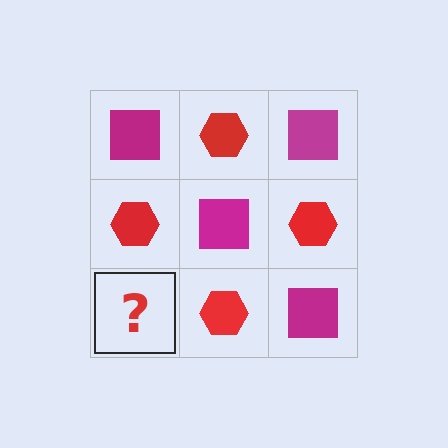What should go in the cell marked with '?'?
The missing cell should contain a magenta square.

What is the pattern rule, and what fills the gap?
The rule is that it alternates magenta square and red hexagon in a checkerboard pattern. The gap should be filled with a magenta square.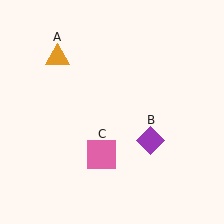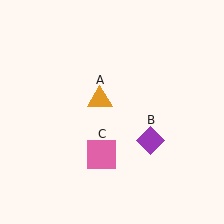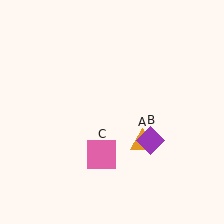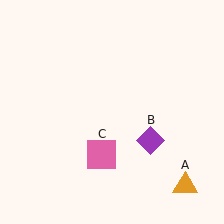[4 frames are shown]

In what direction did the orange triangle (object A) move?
The orange triangle (object A) moved down and to the right.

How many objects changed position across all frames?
1 object changed position: orange triangle (object A).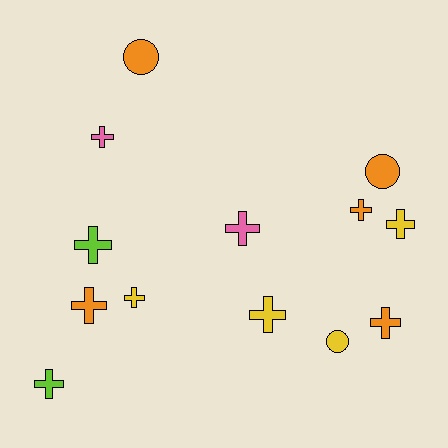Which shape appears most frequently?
Cross, with 10 objects.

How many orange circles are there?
There are 2 orange circles.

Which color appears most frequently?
Orange, with 5 objects.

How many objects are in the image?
There are 13 objects.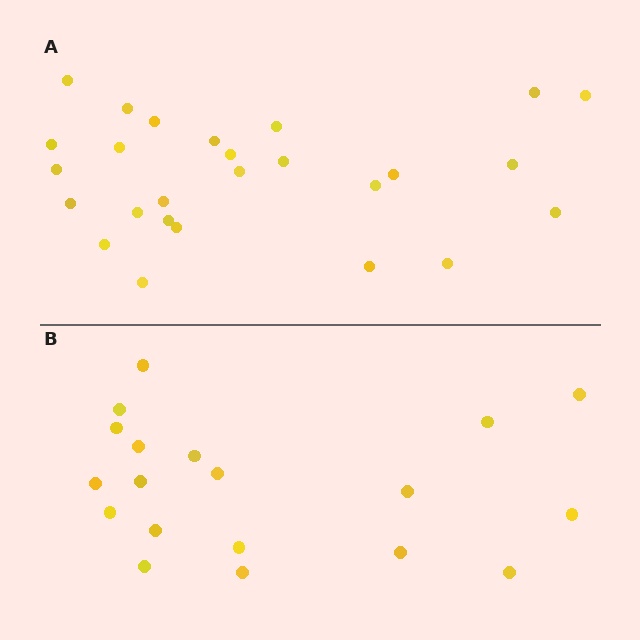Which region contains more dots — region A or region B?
Region A (the top region) has more dots.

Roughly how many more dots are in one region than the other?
Region A has roughly 8 or so more dots than region B.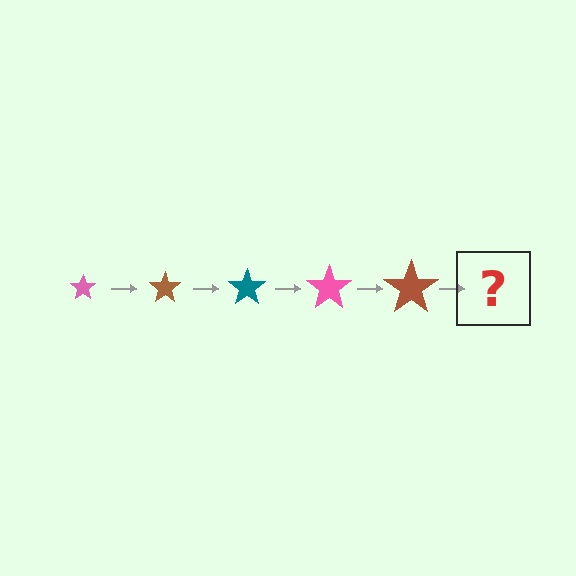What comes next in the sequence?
The next element should be a teal star, larger than the previous one.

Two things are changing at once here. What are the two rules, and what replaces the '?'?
The two rules are that the star grows larger each step and the color cycles through pink, brown, and teal. The '?' should be a teal star, larger than the previous one.